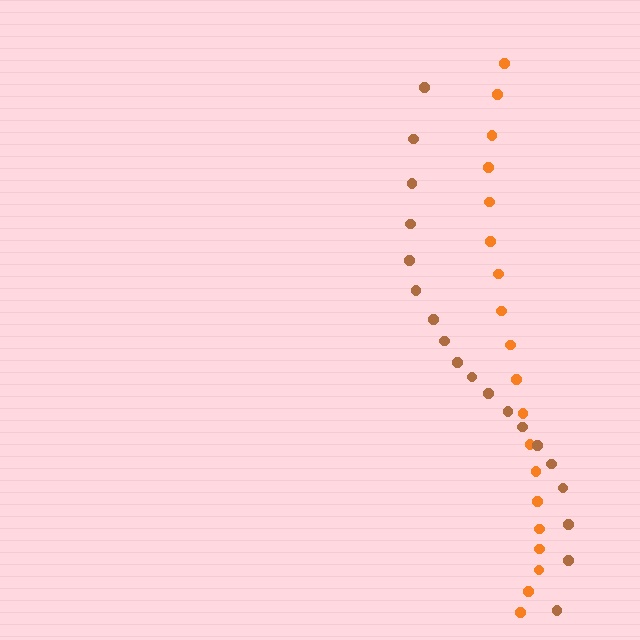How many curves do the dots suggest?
There are 2 distinct paths.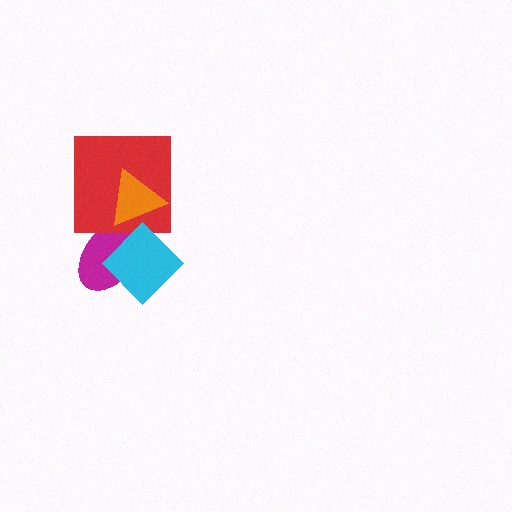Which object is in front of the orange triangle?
The cyan diamond is in front of the orange triangle.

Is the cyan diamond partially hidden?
No, no other shape covers it.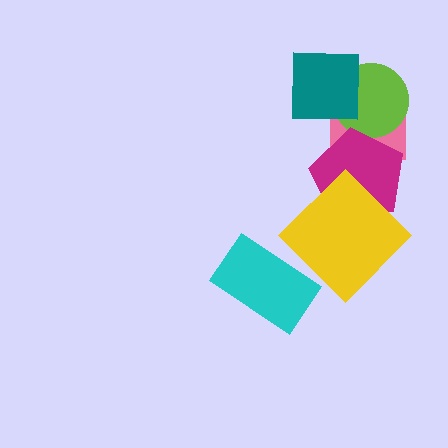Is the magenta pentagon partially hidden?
Yes, it is partially covered by another shape.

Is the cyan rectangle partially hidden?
No, no other shape covers it.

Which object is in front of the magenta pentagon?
The yellow diamond is in front of the magenta pentagon.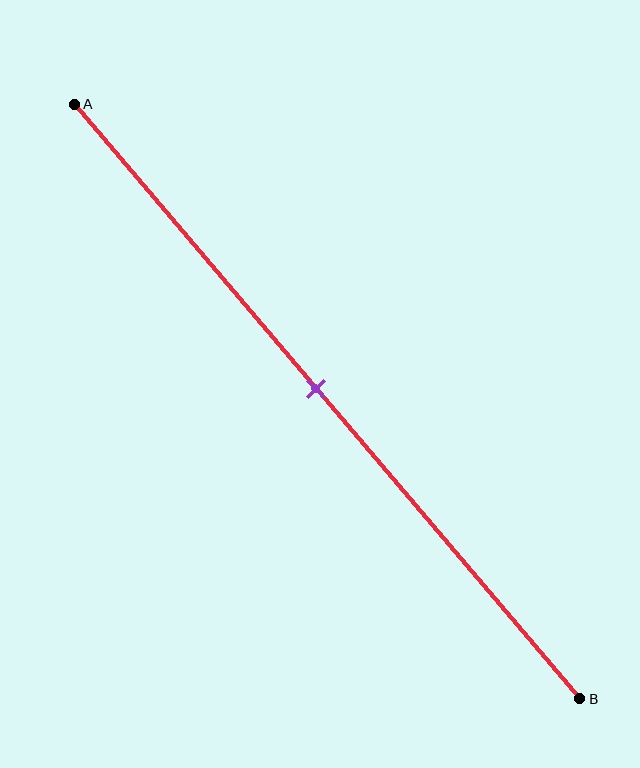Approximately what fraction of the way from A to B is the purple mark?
The purple mark is approximately 50% of the way from A to B.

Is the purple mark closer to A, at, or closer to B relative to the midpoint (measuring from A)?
The purple mark is approximately at the midpoint of segment AB.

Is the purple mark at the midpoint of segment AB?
Yes, the mark is approximately at the midpoint.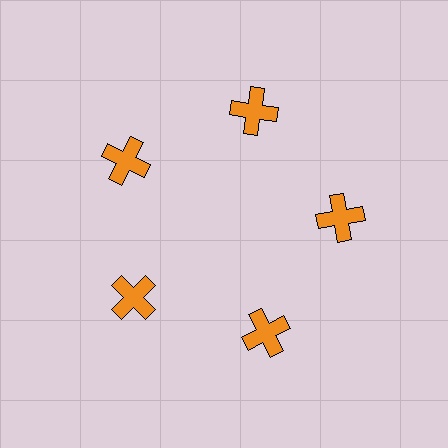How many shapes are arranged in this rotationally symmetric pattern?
There are 5 shapes, arranged in 5 groups of 1.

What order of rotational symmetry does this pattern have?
This pattern has 5-fold rotational symmetry.